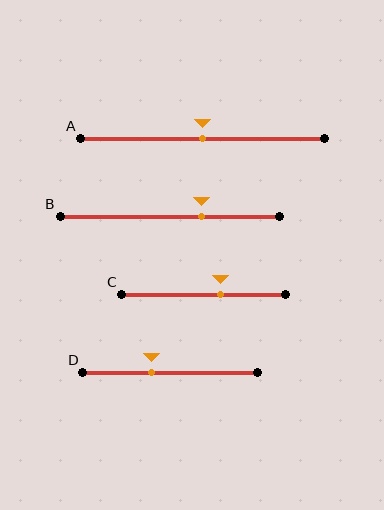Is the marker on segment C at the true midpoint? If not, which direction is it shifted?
No, the marker on segment C is shifted to the right by about 10% of the segment length.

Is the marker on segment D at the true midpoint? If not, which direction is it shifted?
No, the marker on segment D is shifted to the left by about 11% of the segment length.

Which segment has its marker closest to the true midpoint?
Segment A has its marker closest to the true midpoint.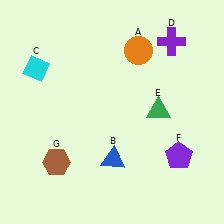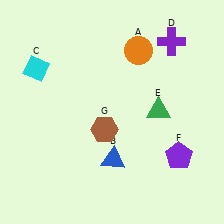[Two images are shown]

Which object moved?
The brown hexagon (G) moved right.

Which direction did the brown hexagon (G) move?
The brown hexagon (G) moved right.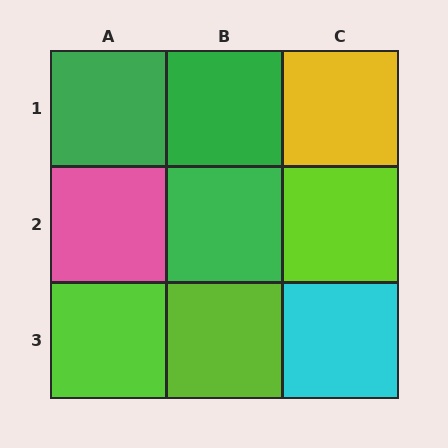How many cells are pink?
1 cell is pink.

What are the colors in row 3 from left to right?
Lime, lime, cyan.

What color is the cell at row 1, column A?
Green.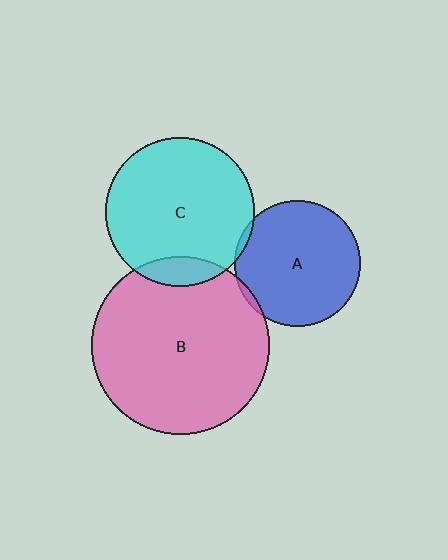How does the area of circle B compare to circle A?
Approximately 2.0 times.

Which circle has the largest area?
Circle B (pink).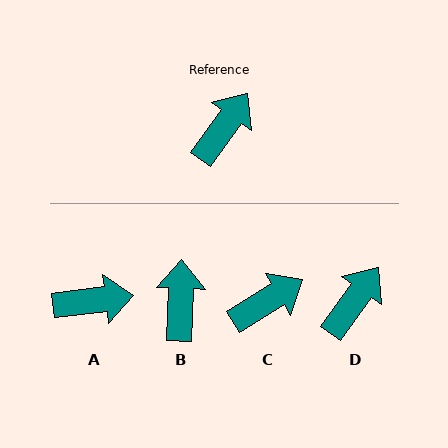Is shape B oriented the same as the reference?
No, it is off by about 34 degrees.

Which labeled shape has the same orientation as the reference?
D.